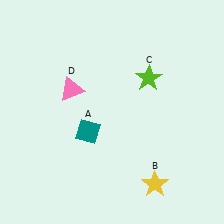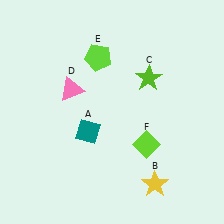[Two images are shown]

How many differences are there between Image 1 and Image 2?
There are 2 differences between the two images.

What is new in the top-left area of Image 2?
A lime pentagon (E) was added in the top-left area of Image 2.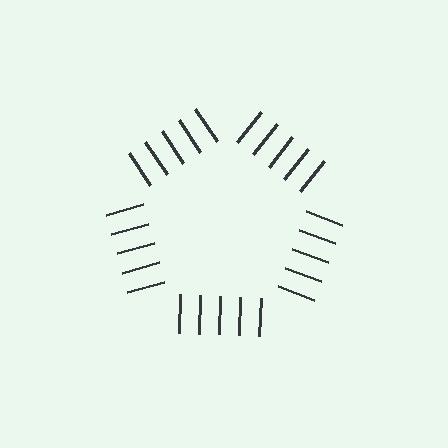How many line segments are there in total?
25 — 5 along each of the 5 edges.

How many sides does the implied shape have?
5 sides — the line-ends trace a pentagon.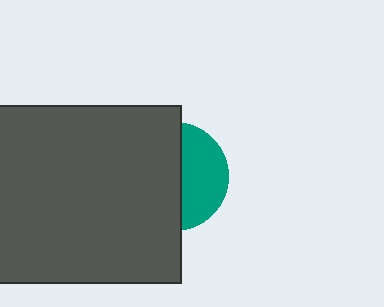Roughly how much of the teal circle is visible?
A small part of it is visible (roughly 42%).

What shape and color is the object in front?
The object in front is a dark gray rectangle.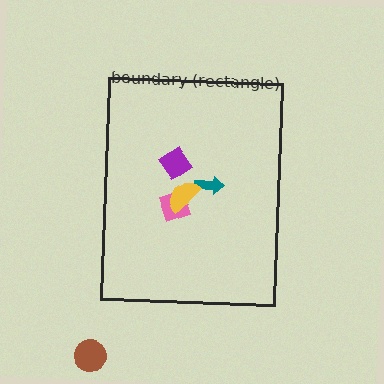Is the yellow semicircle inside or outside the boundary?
Inside.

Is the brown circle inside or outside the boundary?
Outside.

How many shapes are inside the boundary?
4 inside, 1 outside.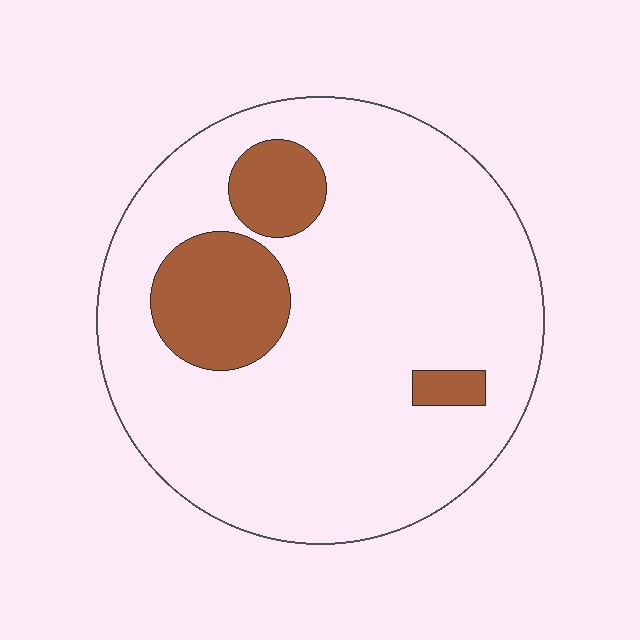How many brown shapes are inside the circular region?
3.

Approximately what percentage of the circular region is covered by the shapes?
Approximately 15%.